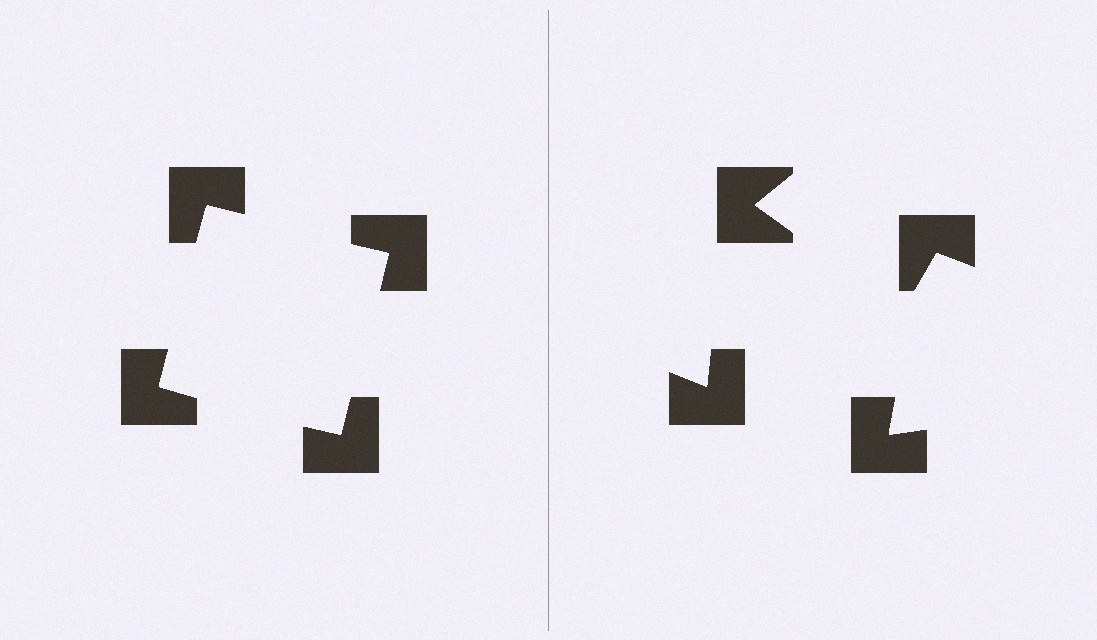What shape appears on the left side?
An illusory square.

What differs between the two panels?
The notched squares are positioned identically on both sides; only the wedge orientations differ. On the left they align to a square; on the right they are misaligned.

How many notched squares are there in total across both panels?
8 — 4 on each side.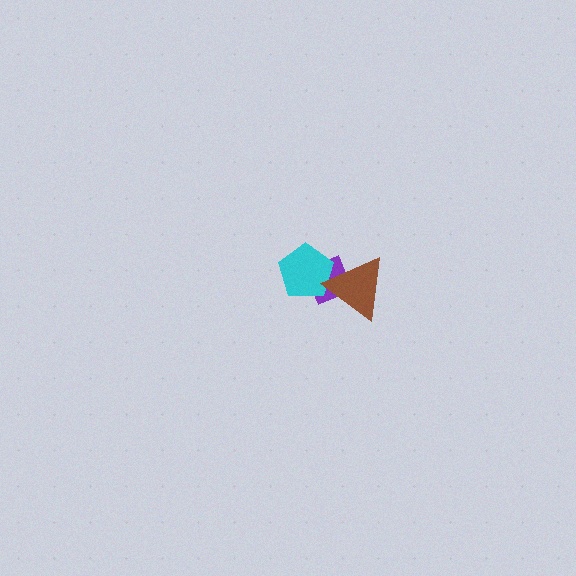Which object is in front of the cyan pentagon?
The brown triangle is in front of the cyan pentagon.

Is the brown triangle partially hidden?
No, no other shape covers it.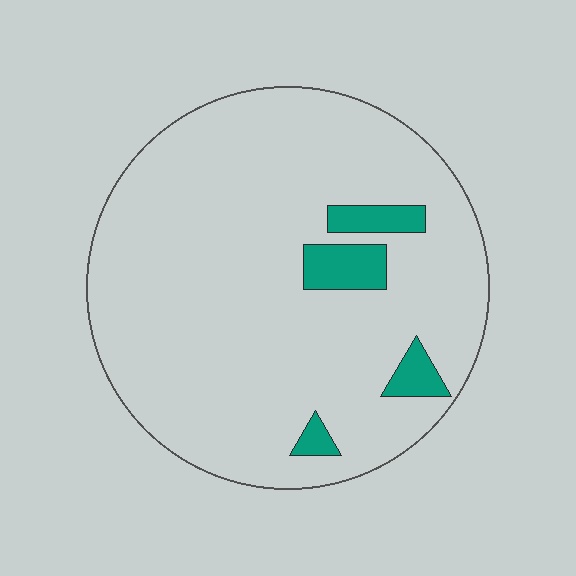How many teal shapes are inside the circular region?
4.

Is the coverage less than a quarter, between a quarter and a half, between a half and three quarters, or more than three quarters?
Less than a quarter.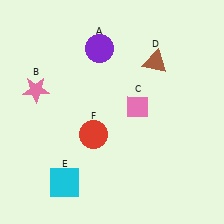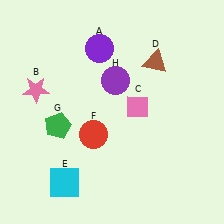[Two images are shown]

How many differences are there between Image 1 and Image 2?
There are 2 differences between the two images.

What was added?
A green pentagon (G), a purple circle (H) were added in Image 2.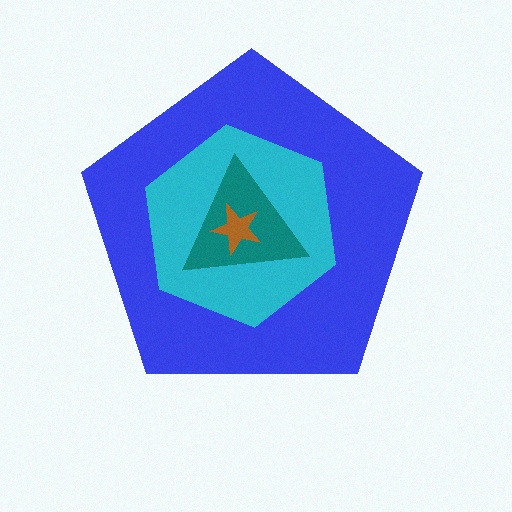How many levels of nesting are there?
4.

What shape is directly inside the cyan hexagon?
The teal triangle.